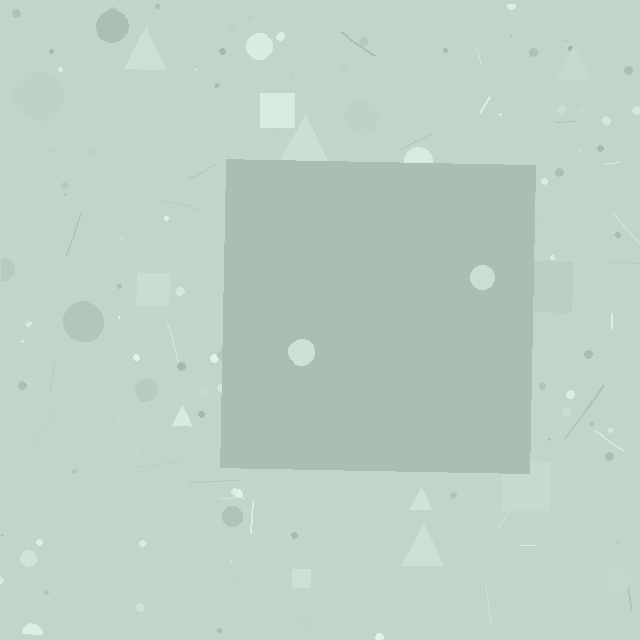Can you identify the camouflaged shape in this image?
The camouflaged shape is a square.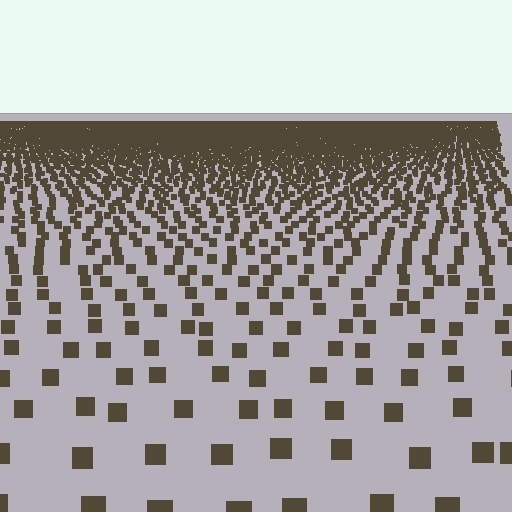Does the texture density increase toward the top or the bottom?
Density increases toward the top.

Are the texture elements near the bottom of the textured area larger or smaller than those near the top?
Larger. Near the bottom, elements are closer to the viewer and appear at a bigger on-screen size.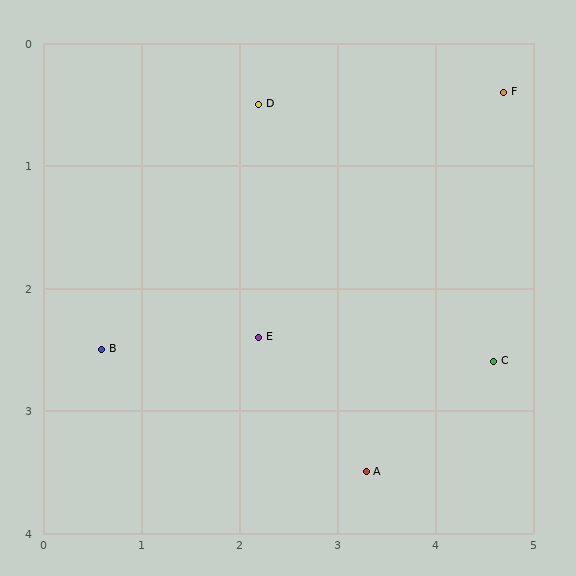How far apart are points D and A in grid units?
Points D and A are about 3.2 grid units apart.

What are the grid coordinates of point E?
Point E is at approximately (2.2, 2.4).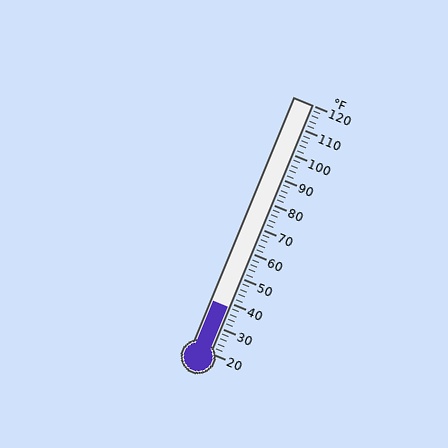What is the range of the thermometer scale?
The thermometer scale ranges from 20°F to 120°F.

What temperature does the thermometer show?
The thermometer shows approximately 38°F.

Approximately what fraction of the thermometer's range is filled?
The thermometer is filled to approximately 20% of its range.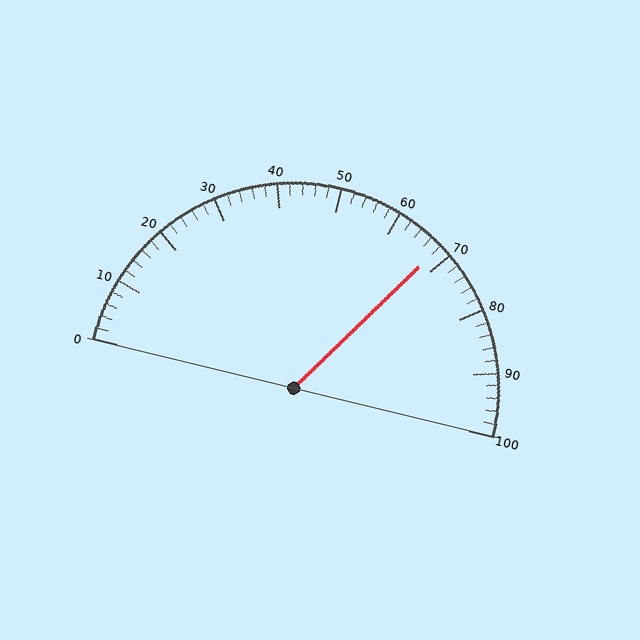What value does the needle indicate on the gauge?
The needle indicates approximately 68.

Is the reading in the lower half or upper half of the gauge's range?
The reading is in the upper half of the range (0 to 100).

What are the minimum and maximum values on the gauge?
The gauge ranges from 0 to 100.